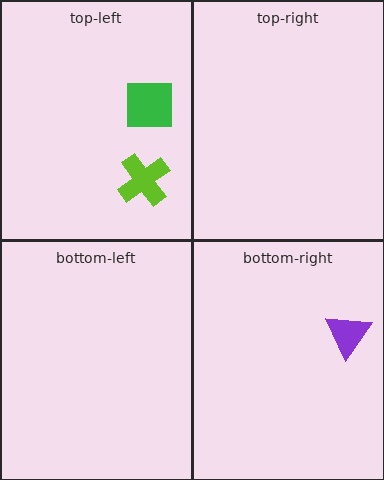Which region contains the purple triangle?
The bottom-right region.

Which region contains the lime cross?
The top-left region.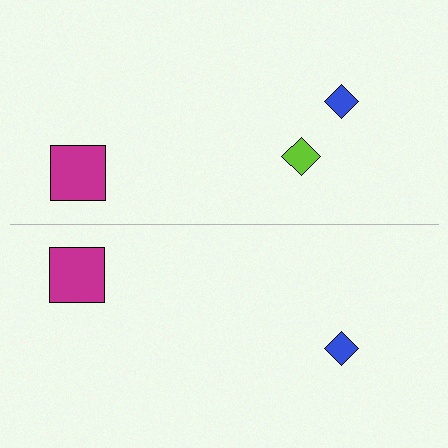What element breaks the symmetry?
A lime diamond is missing from the bottom side.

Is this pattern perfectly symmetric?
No, the pattern is not perfectly symmetric. A lime diamond is missing from the bottom side.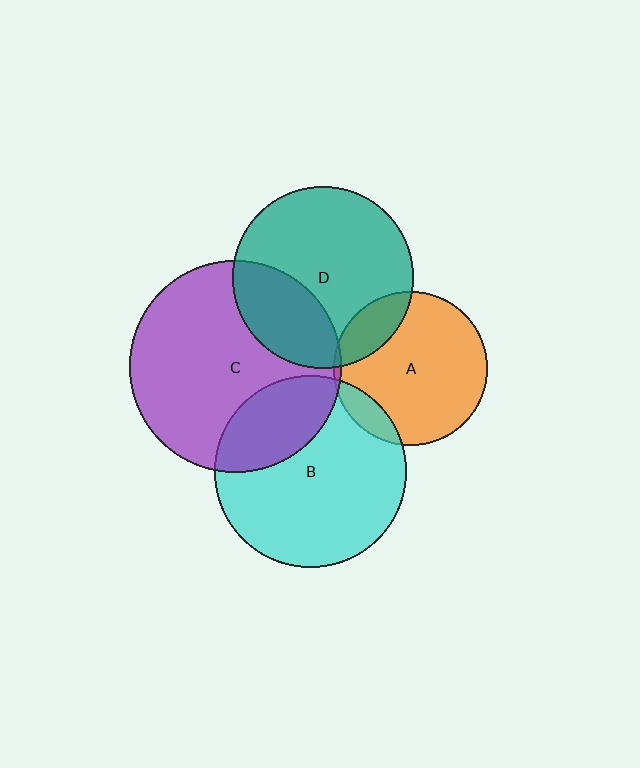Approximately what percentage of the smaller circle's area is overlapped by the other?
Approximately 10%.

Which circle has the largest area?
Circle C (purple).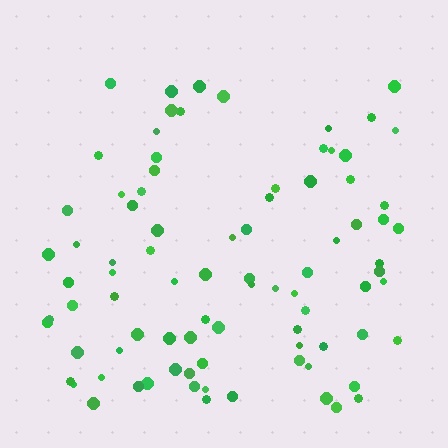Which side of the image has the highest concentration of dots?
The bottom.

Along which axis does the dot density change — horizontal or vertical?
Vertical.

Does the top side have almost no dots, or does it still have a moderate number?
Still a moderate number, just noticeably fewer than the bottom.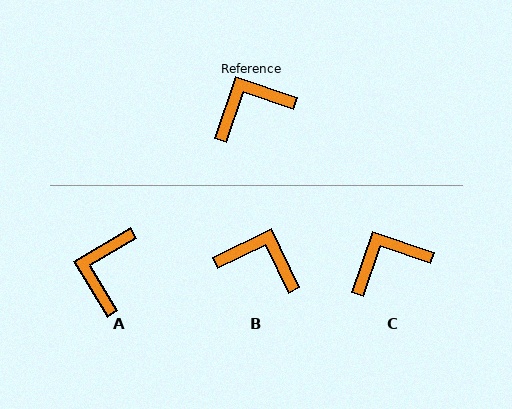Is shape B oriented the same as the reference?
No, it is off by about 45 degrees.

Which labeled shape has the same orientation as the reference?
C.